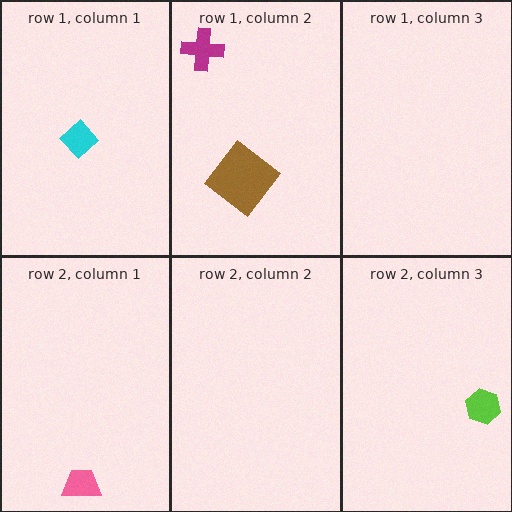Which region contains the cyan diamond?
The row 1, column 1 region.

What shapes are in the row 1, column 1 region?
The cyan diamond.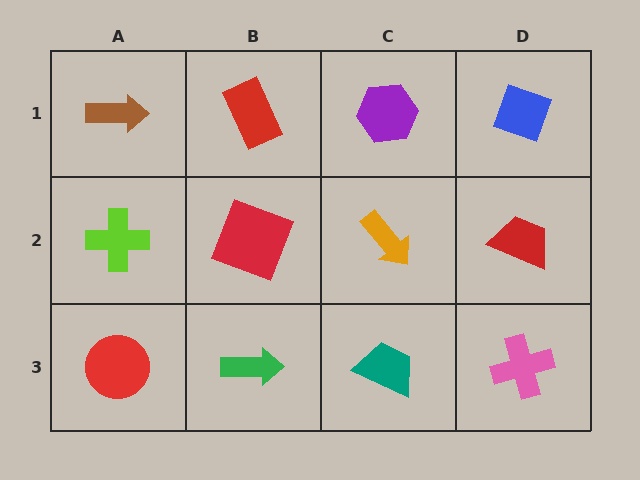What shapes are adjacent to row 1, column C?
An orange arrow (row 2, column C), a red rectangle (row 1, column B), a blue diamond (row 1, column D).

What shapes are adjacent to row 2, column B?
A red rectangle (row 1, column B), a green arrow (row 3, column B), a lime cross (row 2, column A), an orange arrow (row 2, column C).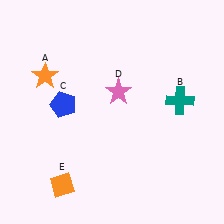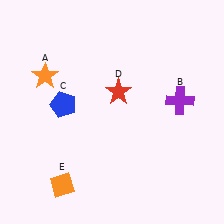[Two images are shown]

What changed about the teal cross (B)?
In Image 1, B is teal. In Image 2, it changed to purple.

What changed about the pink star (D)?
In Image 1, D is pink. In Image 2, it changed to red.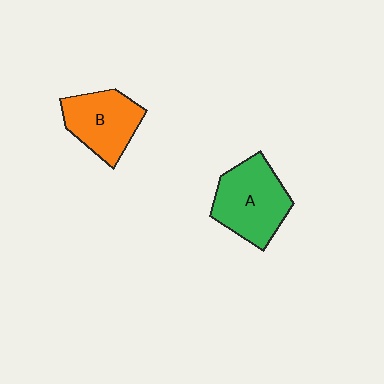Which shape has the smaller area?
Shape B (orange).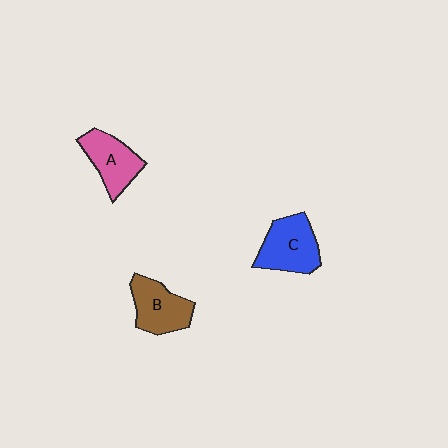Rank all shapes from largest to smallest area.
From largest to smallest: C (blue), B (brown), A (pink).